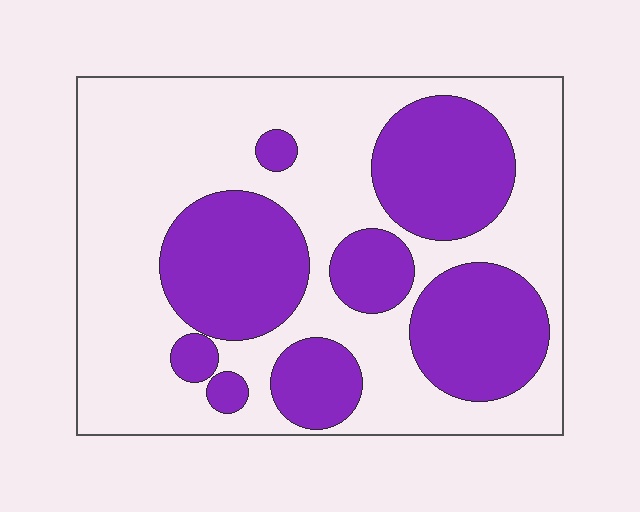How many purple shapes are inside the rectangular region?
8.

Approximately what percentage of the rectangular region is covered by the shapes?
Approximately 40%.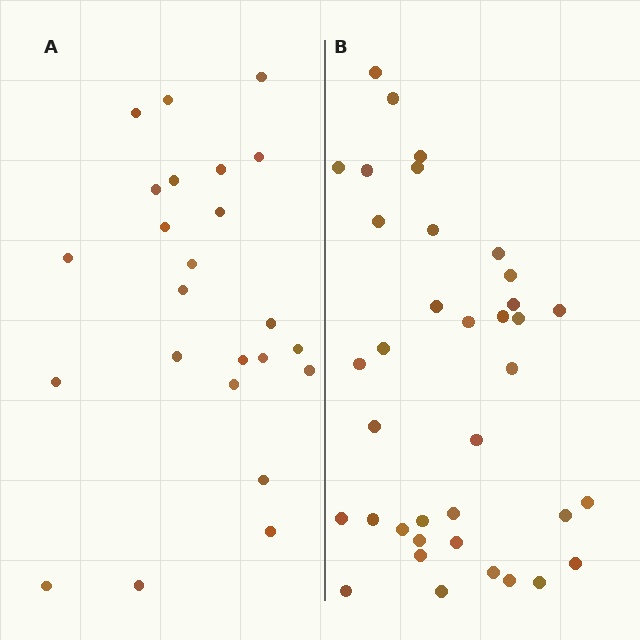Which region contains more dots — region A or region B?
Region B (the right region) has more dots.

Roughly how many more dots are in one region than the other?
Region B has approximately 15 more dots than region A.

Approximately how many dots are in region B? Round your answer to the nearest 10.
About 40 dots. (The exact count is 37, which rounds to 40.)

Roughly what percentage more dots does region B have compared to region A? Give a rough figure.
About 55% more.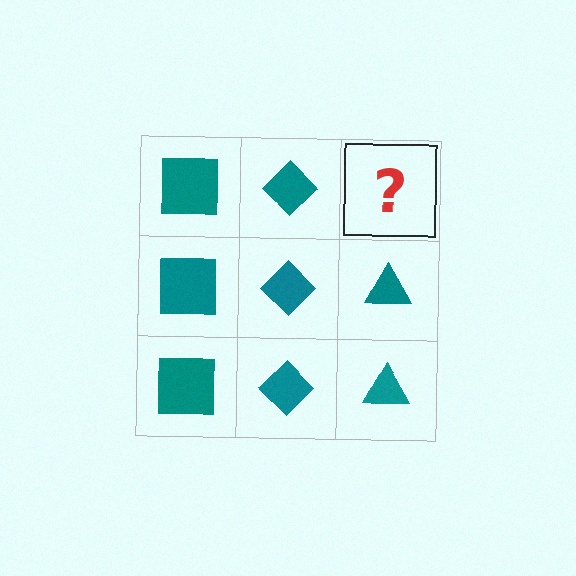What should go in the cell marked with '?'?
The missing cell should contain a teal triangle.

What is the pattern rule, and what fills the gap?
The rule is that each column has a consistent shape. The gap should be filled with a teal triangle.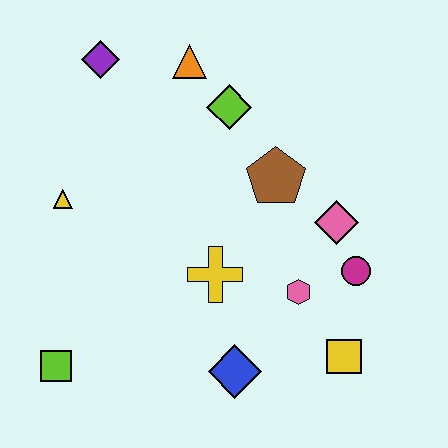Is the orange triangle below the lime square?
No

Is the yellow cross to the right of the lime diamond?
No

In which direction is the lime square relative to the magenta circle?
The lime square is to the left of the magenta circle.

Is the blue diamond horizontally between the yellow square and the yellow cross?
Yes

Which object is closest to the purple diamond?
The orange triangle is closest to the purple diamond.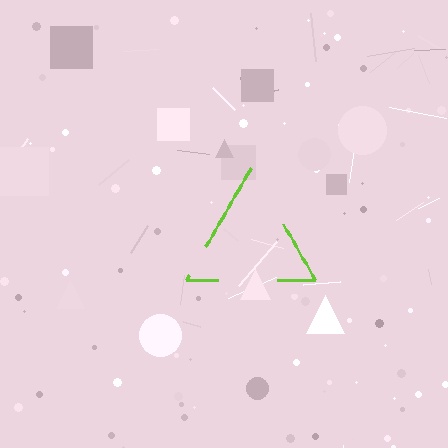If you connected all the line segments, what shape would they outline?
They would outline a triangle.